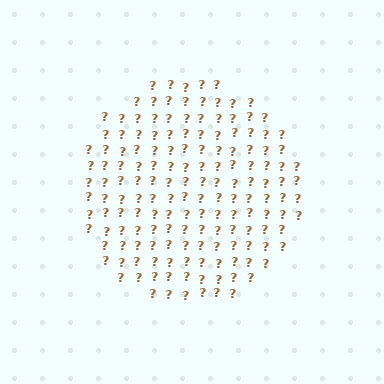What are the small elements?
The small elements are question marks.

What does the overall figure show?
The overall figure shows a circle.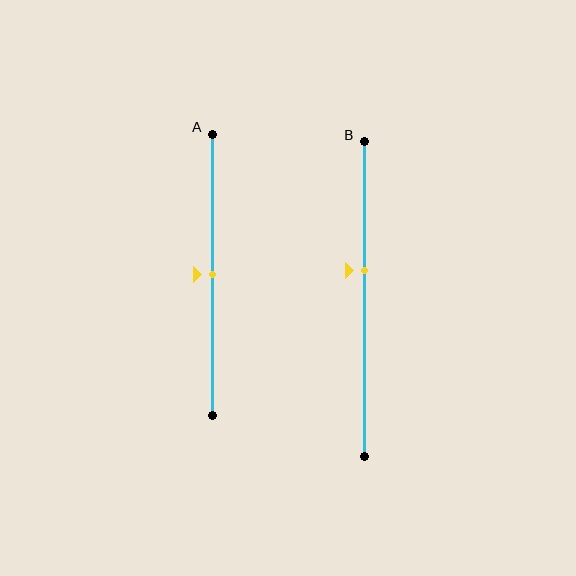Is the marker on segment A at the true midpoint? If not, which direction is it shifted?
Yes, the marker on segment A is at the true midpoint.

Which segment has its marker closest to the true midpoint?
Segment A has its marker closest to the true midpoint.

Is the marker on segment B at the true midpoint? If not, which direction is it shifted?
No, the marker on segment B is shifted upward by about 9% of the segment length.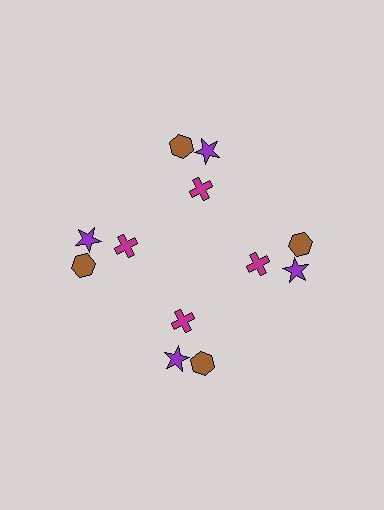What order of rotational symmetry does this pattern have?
This pattern has 4-fold rotational symmetry.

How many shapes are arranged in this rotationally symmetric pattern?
There are 12 shapes, arranged in 4 groups of 3.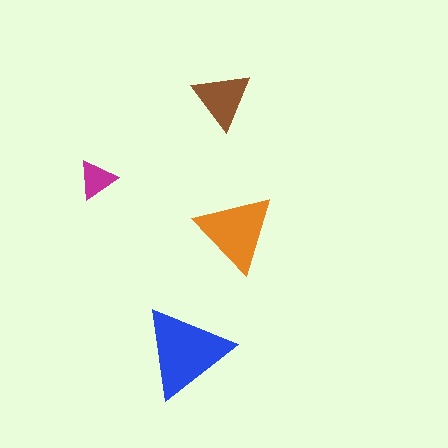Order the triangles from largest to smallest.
the blue one, the orange one, the brown one, the magenta one.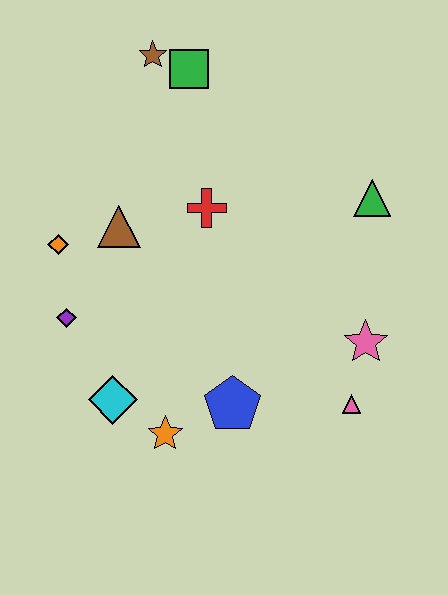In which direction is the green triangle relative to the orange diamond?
The green triangle is to the right of the orange diamond.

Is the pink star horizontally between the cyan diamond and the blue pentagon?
No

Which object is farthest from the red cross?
The pink triangle is farthest from the red cross.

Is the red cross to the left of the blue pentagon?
Yes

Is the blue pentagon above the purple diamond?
No